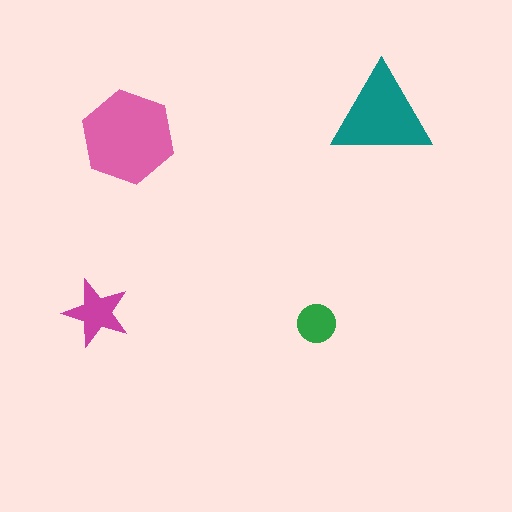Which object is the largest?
The pink hexagon.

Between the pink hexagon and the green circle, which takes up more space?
The pink hexagon.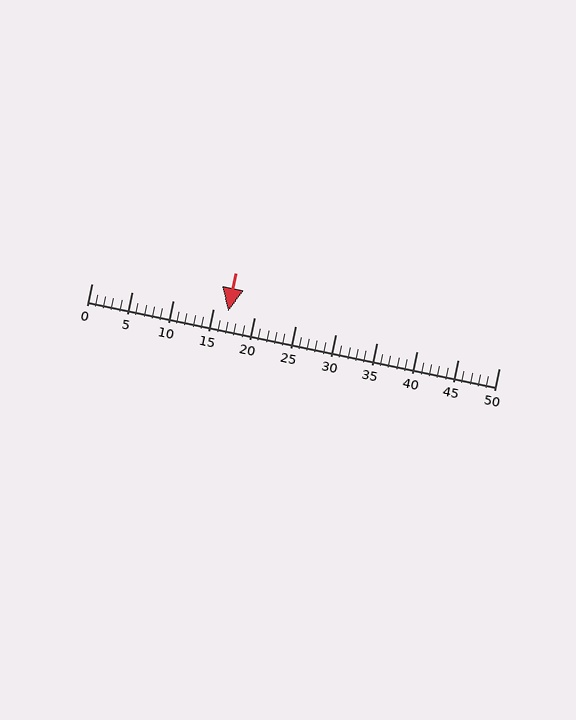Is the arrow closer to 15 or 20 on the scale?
The arrow is closer to 15.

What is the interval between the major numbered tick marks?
The major tick marks are spaced 5 units apart.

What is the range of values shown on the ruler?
The ruler shows values from 0 to 50.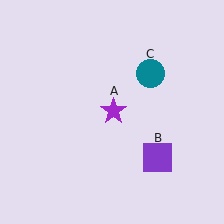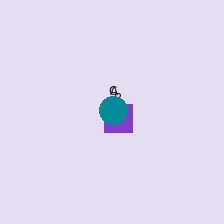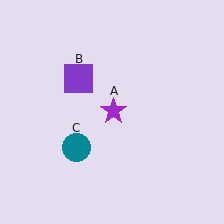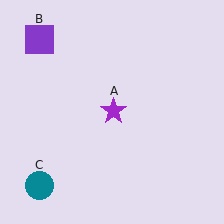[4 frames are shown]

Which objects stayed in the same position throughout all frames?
Purple star (object A) remained stationary.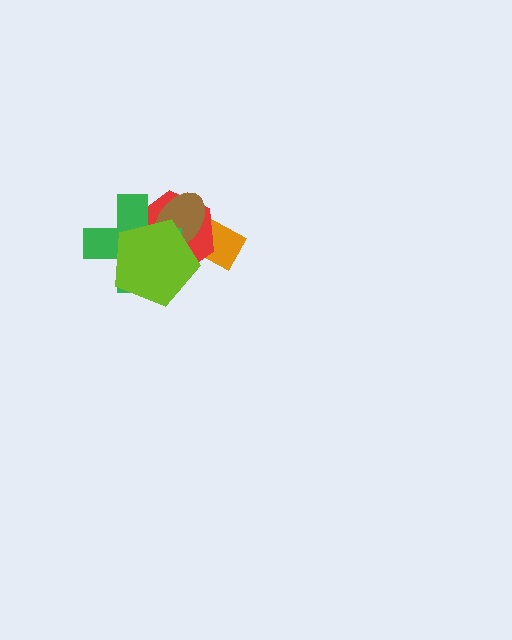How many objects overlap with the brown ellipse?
4 objects overlap with the brown ellipse.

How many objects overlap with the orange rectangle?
3 objects overlap with the orange rectangle.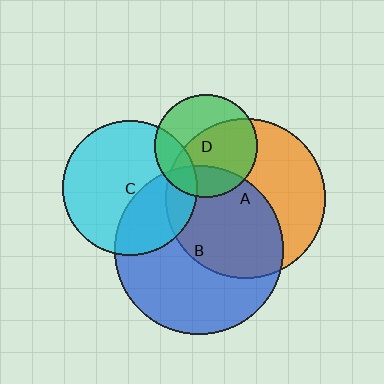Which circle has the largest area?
Circle B (blue).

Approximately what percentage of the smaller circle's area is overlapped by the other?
Approximately 20%.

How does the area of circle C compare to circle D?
Approximately 1.7 times.